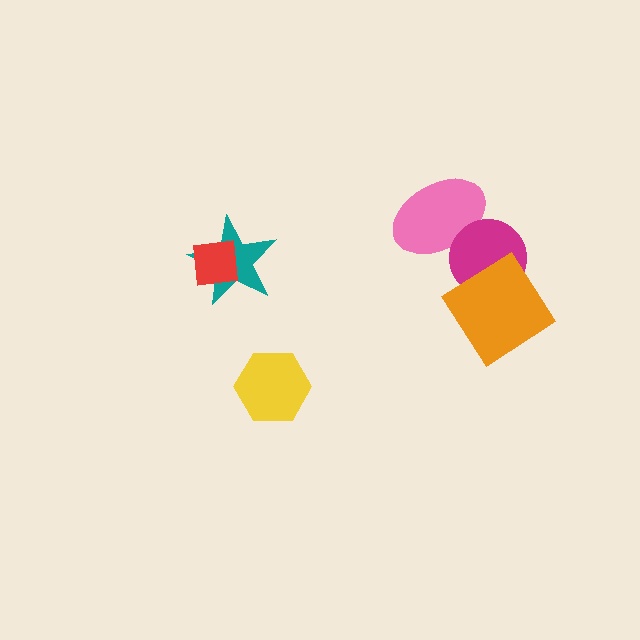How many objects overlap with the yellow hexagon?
0 objects overlap with the yellow hexagon.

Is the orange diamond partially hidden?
No, no other shape covers it.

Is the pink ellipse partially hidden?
Yes, it is partially covered by another shape.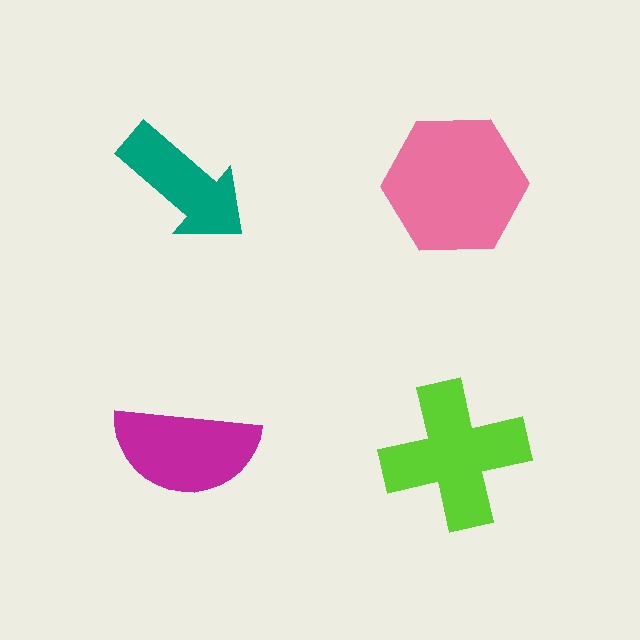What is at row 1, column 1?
A teal arrow.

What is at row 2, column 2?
A lime cross.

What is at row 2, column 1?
A magenta semicircle.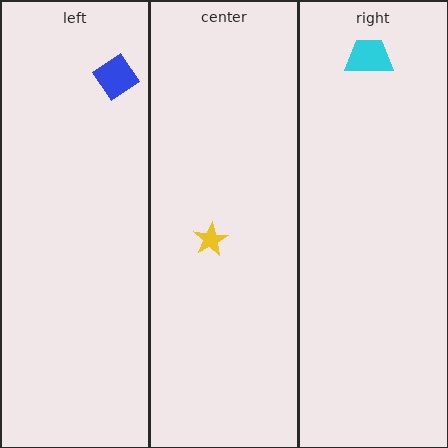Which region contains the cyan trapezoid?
The right region.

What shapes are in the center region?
The yellow star.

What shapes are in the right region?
The cyan trapezoid.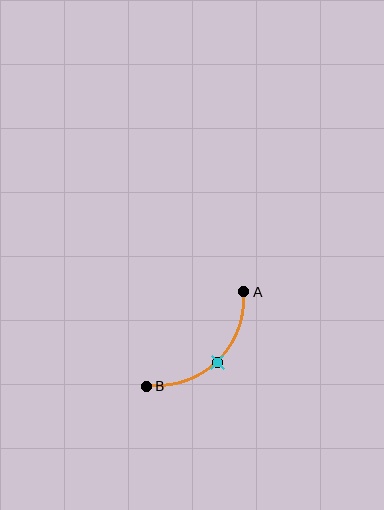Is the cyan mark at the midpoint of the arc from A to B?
Yes. The cyan mark lies on the arc at equal arc-length from both A and B — it is the arc midpoint.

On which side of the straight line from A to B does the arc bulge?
The arc bulges below and to the right of the straight line connecting A and B.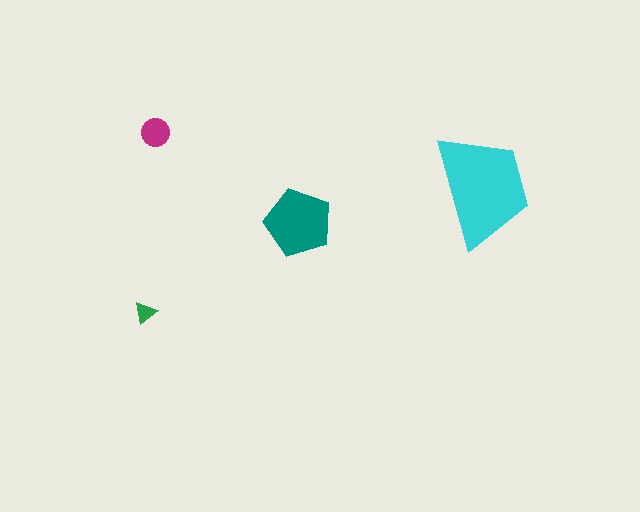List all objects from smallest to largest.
The green triangle, the magenta circle, the teal pentagon, the cyan trapezoid.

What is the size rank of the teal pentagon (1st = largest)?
2nd.